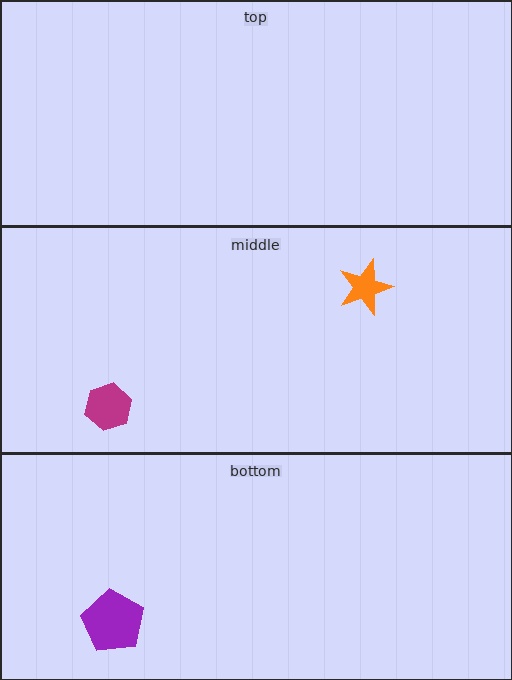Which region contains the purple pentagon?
The bottom region.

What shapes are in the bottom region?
The purple pentagon.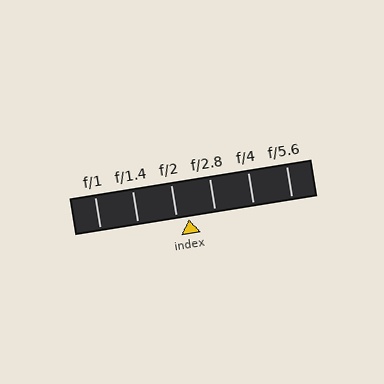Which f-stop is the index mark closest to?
The index mark is closest to f/2.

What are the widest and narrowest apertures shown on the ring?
The widest aperture shown is f/1 and the narrowest is f/5.6.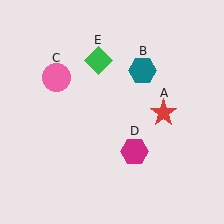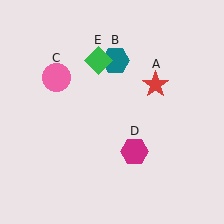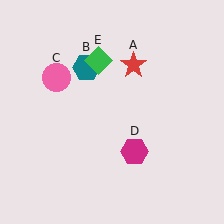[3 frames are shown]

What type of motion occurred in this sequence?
The red star (object A), teal hexagon (object B) rotated counterclockwise around the center of the scene.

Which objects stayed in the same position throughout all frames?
Pink circle (object C) and magenta hexagon (object D) and green diamond (object E) remained stationary.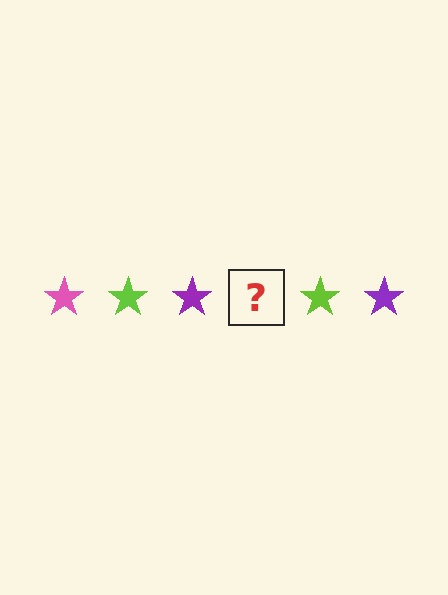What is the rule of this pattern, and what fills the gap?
The rule is that the pattern cycles through pink, lime, purple stars. The gap should be filled with a pink star.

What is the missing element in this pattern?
The missing element is a pink star.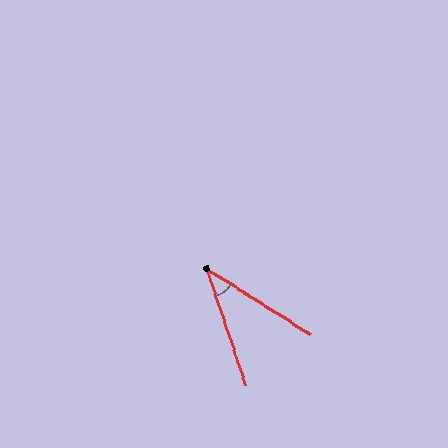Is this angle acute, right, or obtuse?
It is acute.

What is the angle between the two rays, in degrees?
Approximately 39 degrees.